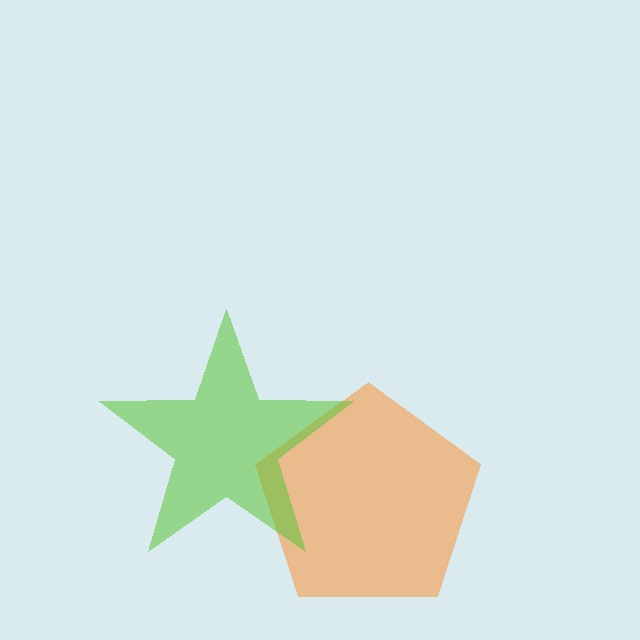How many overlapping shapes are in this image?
There are 2 overlapping shapes in the image.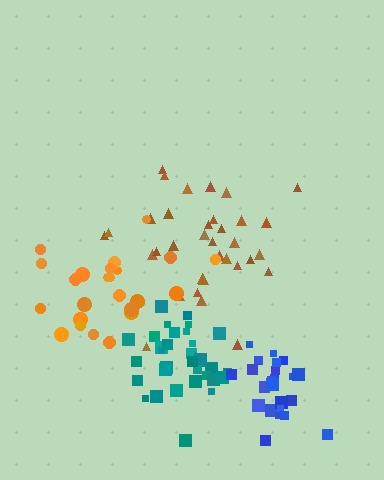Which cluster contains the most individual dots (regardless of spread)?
Teal (34).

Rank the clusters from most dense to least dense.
blue, teal, orange, brown.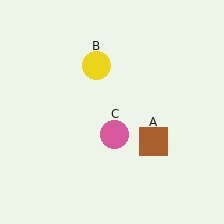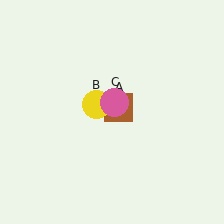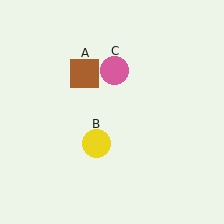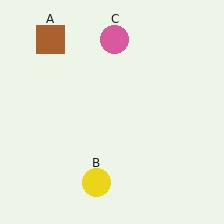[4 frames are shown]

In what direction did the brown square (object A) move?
The brown square (object A) moved up and to the left.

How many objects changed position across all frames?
3 objects changed position: brown square (object A), yellow circle (object B), pink circle (object C).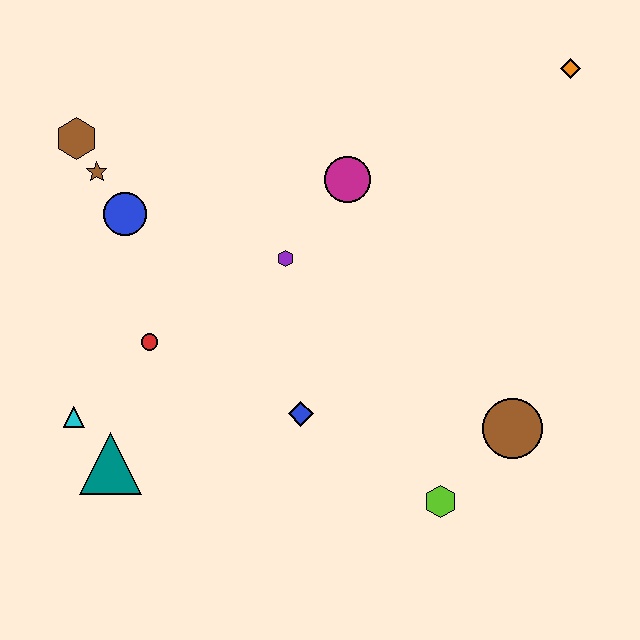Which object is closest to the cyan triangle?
The teal triangle is closest to the cyan triangle.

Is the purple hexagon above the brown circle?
Yes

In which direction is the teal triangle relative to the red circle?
The teal triangle is below the red circle.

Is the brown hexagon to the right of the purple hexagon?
No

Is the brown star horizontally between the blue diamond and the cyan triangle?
Yes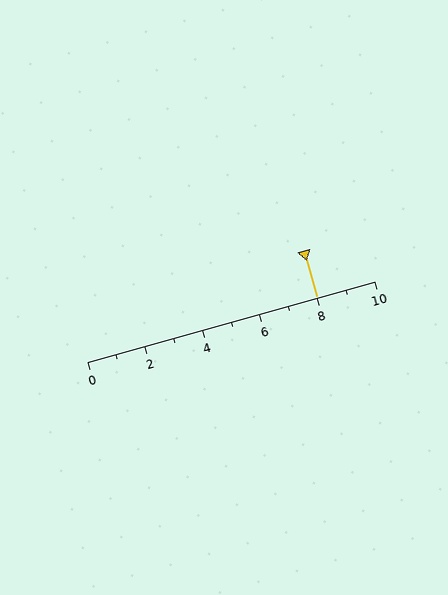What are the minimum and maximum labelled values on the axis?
The axis runs from 0 to 10.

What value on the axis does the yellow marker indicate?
The marker indicates approximately 8.